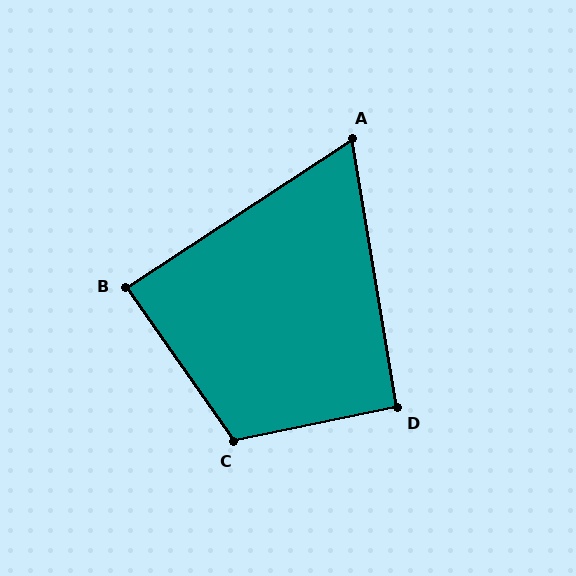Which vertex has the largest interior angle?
C, at approximately 114 degrees.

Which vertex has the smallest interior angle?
A, at approximately 66 degrees.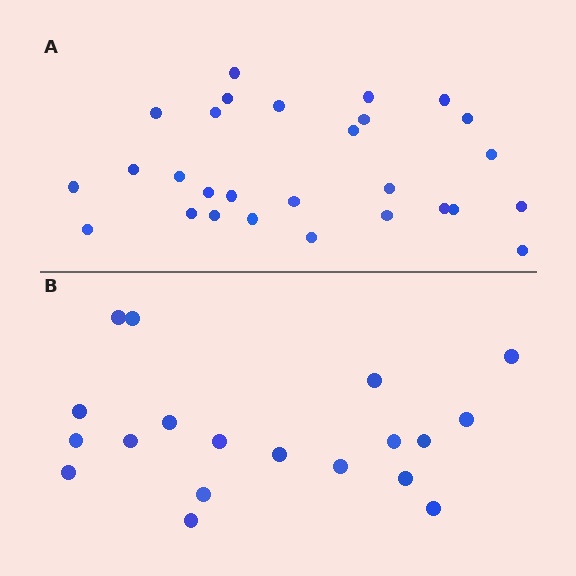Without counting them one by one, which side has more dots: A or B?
Region A (the top region) has more dots.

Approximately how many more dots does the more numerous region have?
Region A has roughly 8 or so more dots than region B.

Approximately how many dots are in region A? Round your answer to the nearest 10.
About 30 dots. (The exact count is 28, which rounds to 30.)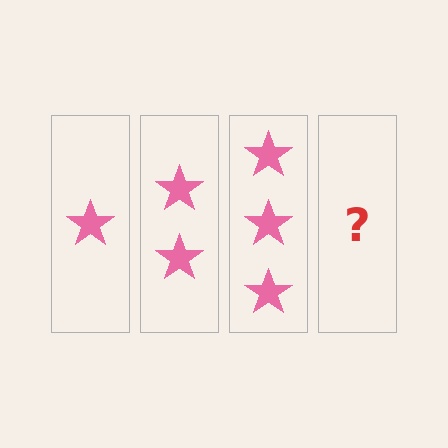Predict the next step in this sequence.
The next step is 4 stars.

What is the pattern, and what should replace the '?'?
The pattern is that each step adds one more star. The '?' should be 4 stars.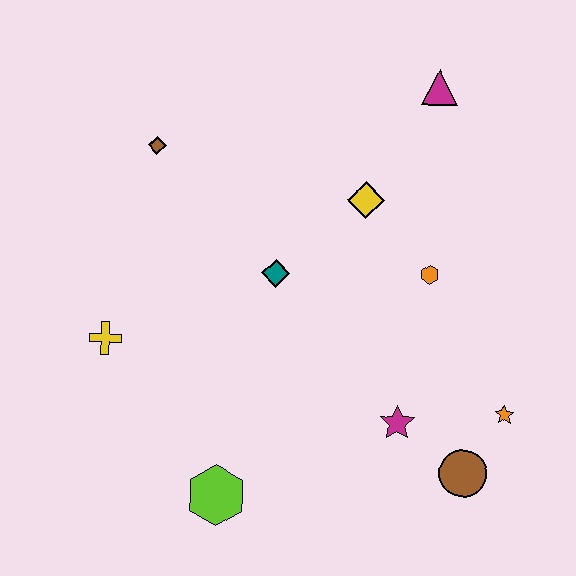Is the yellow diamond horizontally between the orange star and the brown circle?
No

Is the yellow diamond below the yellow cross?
No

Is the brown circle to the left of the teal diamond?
No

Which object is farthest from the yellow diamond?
The lime hexagon is farthest from the yellow diamond.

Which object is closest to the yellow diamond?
The orange hexagon is closest to the yellow diamond.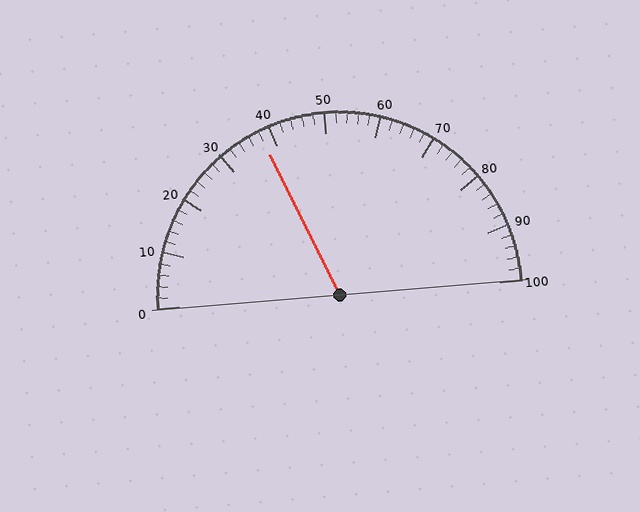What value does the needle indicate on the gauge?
The needle indicates approximately 38.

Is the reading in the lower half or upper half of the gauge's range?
The reading is in the lower half of the range (0 to 100).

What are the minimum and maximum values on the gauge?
The gauge ranges from 0 to 100.